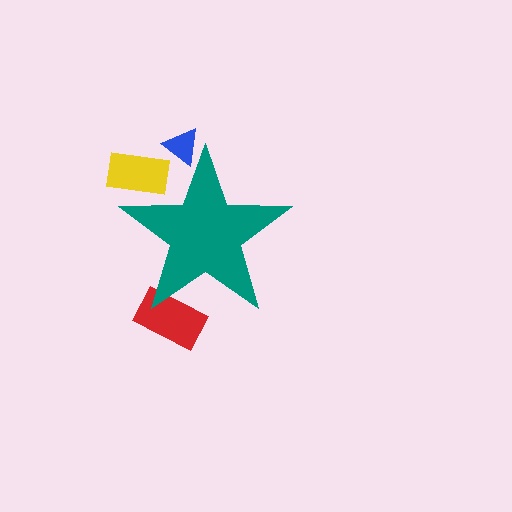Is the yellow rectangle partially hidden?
Yes, the yellow rectangle is partially hidden behind the teal star.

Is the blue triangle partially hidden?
Yes, the blue triangle is partially hidden behind the teal star.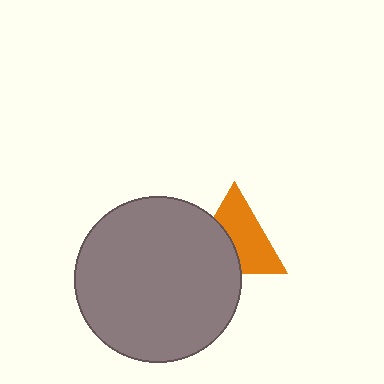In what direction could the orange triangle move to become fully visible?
The orange triangle could move right. That would shift it out from behind the gray circle entirely.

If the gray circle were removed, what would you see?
You would see the complete orange triangle.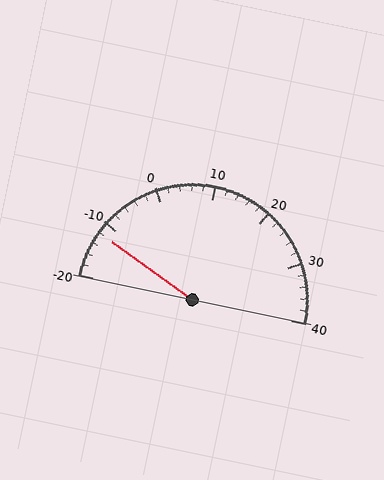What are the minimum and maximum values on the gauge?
The gauge ranges from -20 to 40.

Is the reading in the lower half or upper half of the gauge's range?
The reading is in the lower half of the range (-20 to 40).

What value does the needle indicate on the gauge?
The needle indicates approximately -12.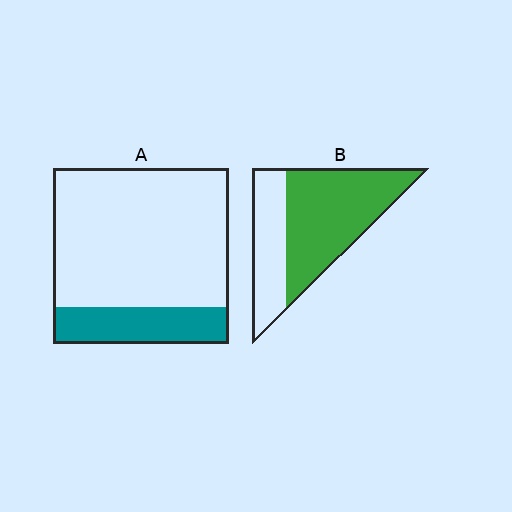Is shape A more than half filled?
No.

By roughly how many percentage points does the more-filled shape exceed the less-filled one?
By roughly 45 percentage points (B over A).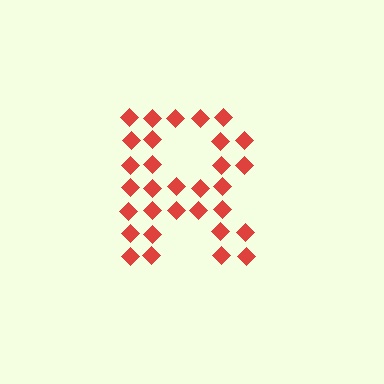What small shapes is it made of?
It is made of small diamonds.